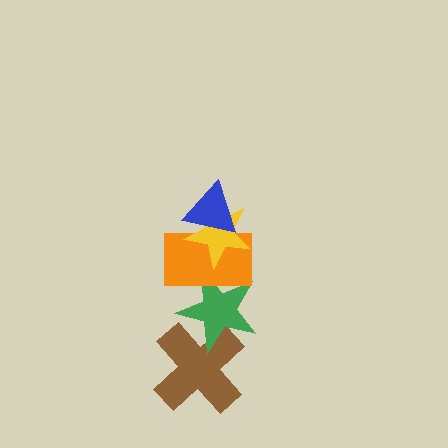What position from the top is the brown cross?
The brown cross is 5th from the top.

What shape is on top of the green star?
The orange rectangle is on top of the green star.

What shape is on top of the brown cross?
The green star is on top of the brown cross.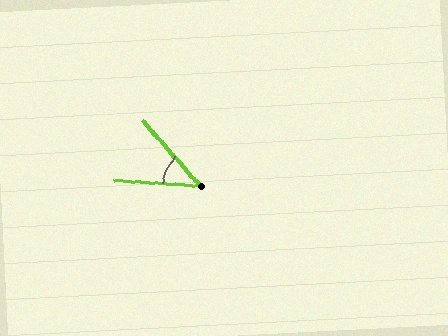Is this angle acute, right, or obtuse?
It is acute.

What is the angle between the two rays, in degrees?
Approximately 45 degrees.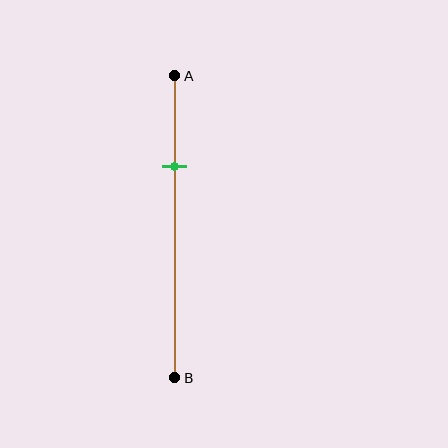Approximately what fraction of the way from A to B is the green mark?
The green mark is approximately 30% of the way from A to B.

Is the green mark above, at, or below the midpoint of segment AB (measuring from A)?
The green mark is above the midpoint of segment AB.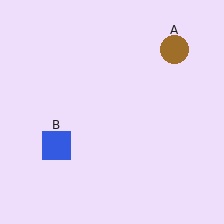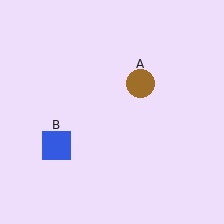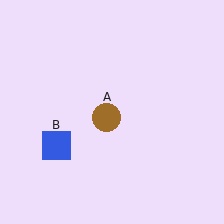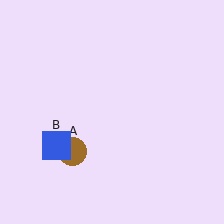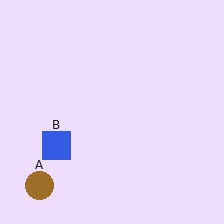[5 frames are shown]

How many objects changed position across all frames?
1 object changed position: brown circle (object A).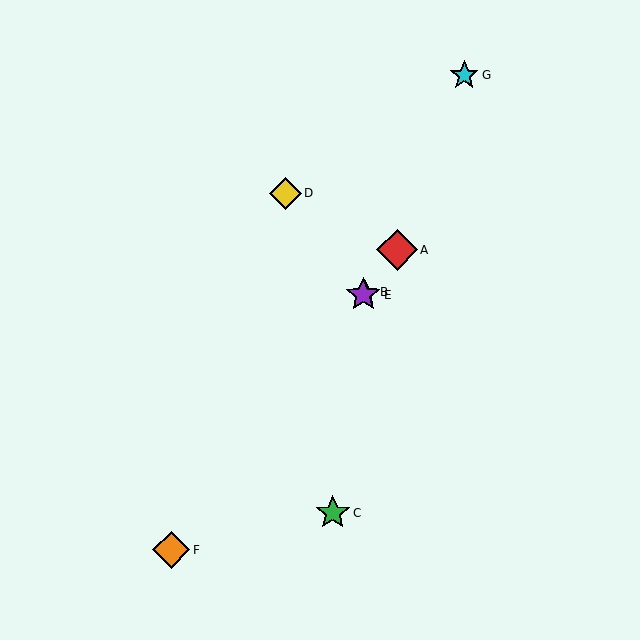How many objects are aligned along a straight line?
4 objects (A, B, E, F) are aligned along a straight line.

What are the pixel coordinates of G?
Object G is at (464, 75).